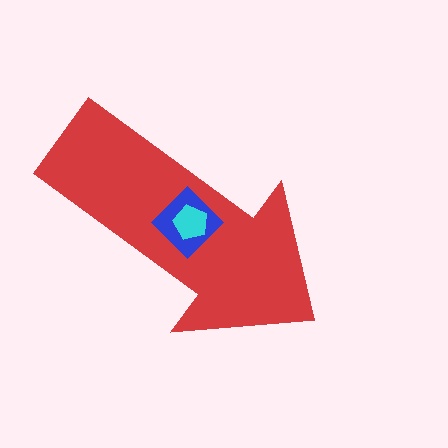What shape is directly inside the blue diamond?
The cyan pentagon.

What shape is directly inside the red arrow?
The blue diamond.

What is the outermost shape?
The red arrow.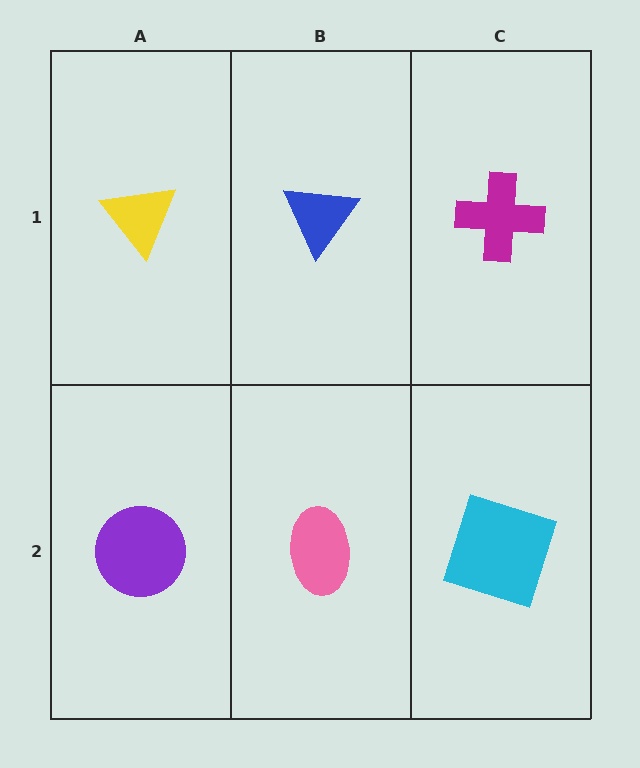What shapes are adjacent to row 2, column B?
A blue triangle (row 1, column B), a purple circle (row 2, column A), a cyan square (row 2, column C).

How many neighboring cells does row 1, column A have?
2.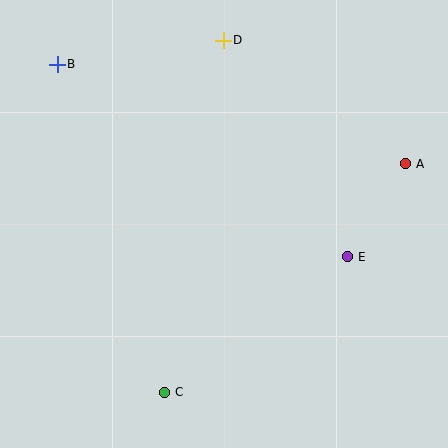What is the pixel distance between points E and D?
The distance between E and D is 250 pixels.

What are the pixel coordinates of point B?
Point B is at (57, 64).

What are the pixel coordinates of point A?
Point A is at (406, 164).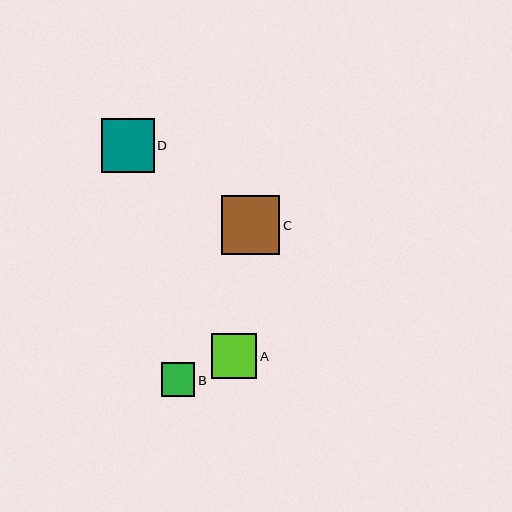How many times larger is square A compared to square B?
Square A is approximately 1.4 times the size of square B.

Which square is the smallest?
Square B is the smallest with a size of approximately 33 pixels.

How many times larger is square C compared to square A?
Square C is approximately 1.3 times the size of square A.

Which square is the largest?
Square C is the largest with a size of approximately 59 pixels.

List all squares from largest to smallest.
From largest to smallest: C, D, A, B.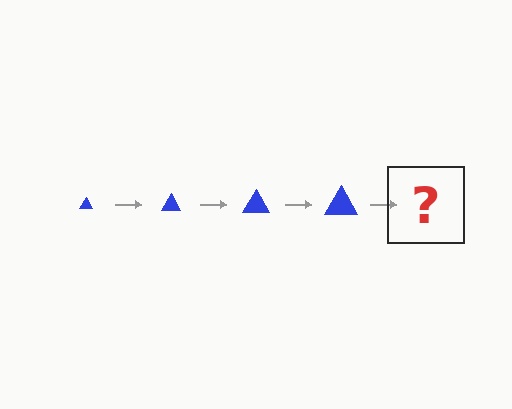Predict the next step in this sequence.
The next step is a blue triangle, larger than the previous one.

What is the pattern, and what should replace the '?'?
The pattern is that the triangle gets progressively larger each step. The '?' should be a blue triangle, larger than the previous one.